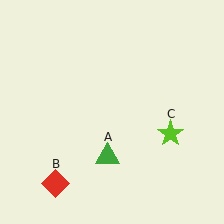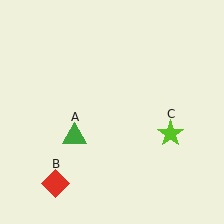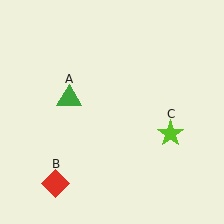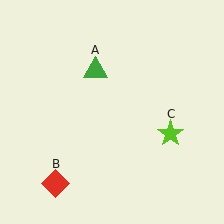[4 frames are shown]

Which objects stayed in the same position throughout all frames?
Red diamond (object B) and lime star (object C) remained stationary.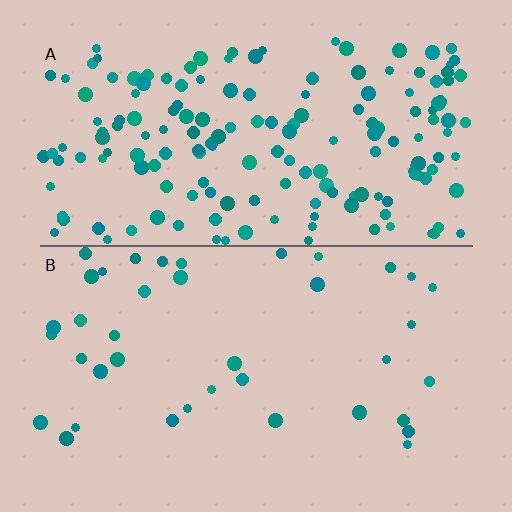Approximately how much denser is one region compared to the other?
Approximately 4.4× — region A over region B.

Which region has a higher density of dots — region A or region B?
A (the top).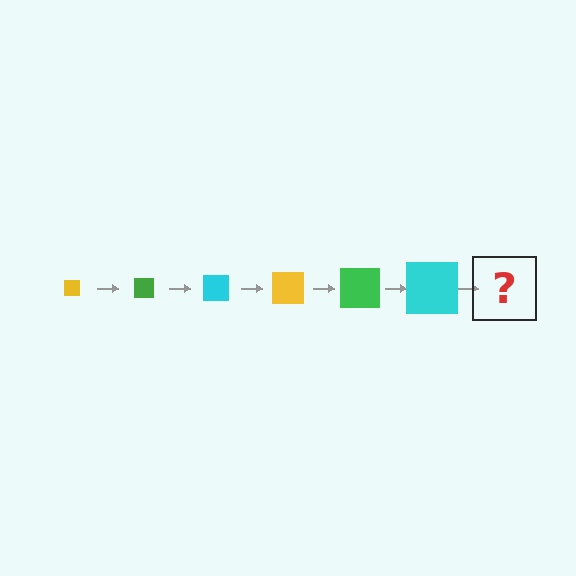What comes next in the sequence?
The next element should be a yellow square, larger than the previous one.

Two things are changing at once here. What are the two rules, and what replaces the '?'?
The two rules are that the square grows larger each step and the color cycles through yellow, green, and cyan. The '?' should be a yellow square, larger than the previous one.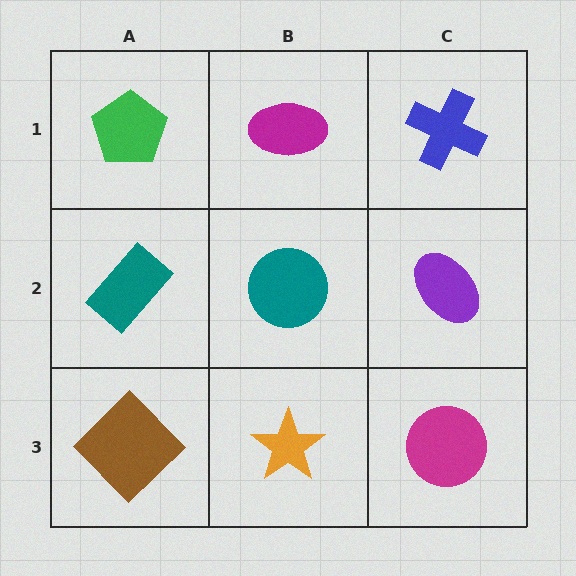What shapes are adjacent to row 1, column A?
A teal rectangle (row 2, column A), a magenta ellipse (row 1, column B).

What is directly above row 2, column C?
A blue cross.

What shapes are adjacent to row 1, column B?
A teal circle (row 2, column B), a green pentagon (row 1, column A), a blue cross (row 1, column C).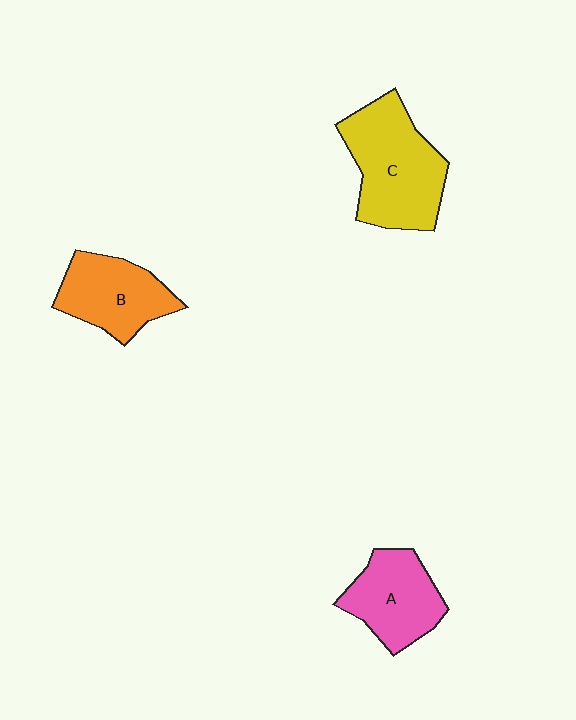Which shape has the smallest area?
Shape A (pink).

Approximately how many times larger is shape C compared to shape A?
Approximately 1.4 times.